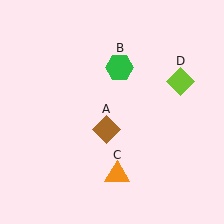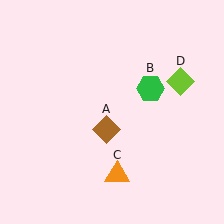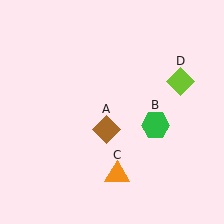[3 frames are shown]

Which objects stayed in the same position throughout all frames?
Brown diamond (object A) and orange triangle (object C) and lime diamond (object D) remained stationary.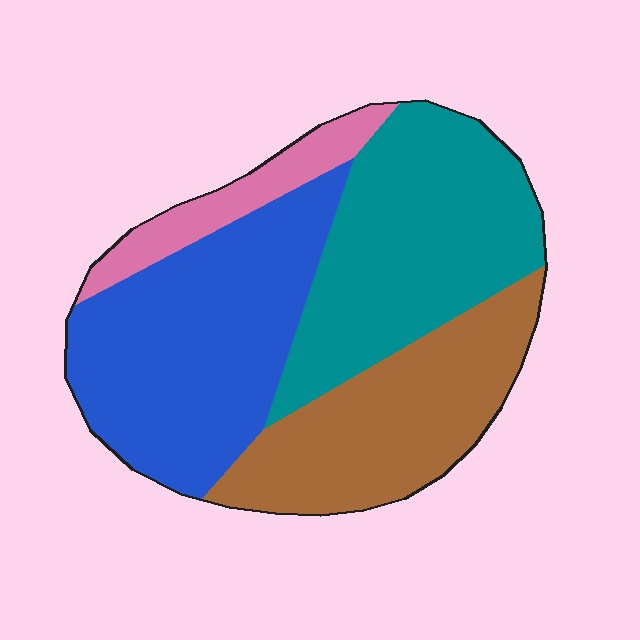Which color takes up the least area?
Pink, at roughly 10%.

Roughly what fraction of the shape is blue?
Blue takes up about one third (1/3) of the shape.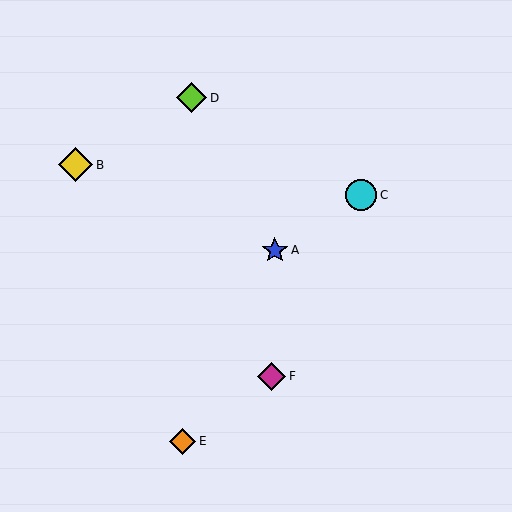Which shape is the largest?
The yellow diamond (labeled B) is the largest.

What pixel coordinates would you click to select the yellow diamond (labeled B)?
Click at (76, 165) to select the yellow diamond B.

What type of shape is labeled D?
Shape D is a lime diamond.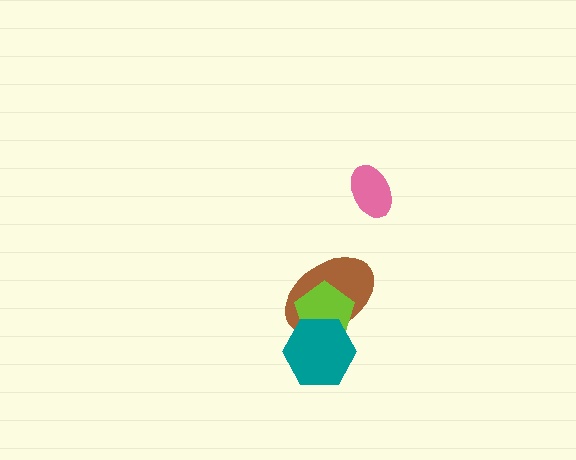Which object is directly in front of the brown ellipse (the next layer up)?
The lime pentagon is directly in front of the brown ellipse.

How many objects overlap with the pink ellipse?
0 objects overlap with the pink ellipse.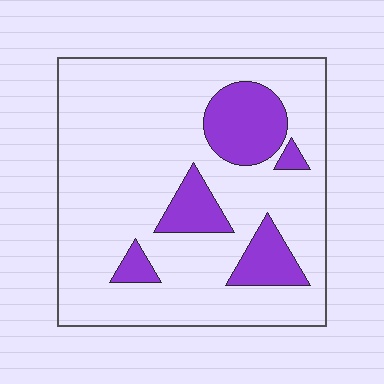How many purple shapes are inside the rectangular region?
5.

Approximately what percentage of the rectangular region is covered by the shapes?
Approximately 20%.